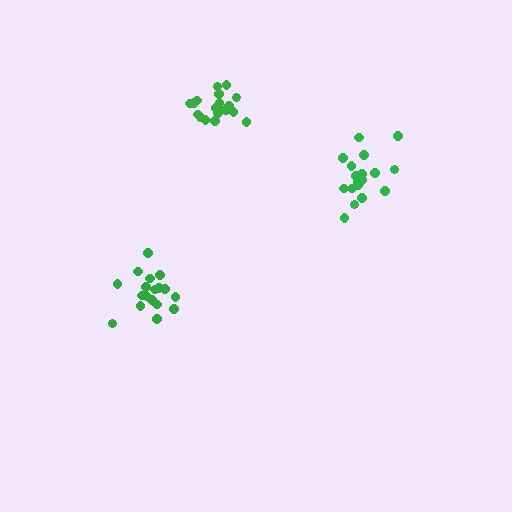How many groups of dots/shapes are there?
There are 3 groups.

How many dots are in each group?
Group 1: 19 dots, Group 2: 18 dots, Group 3: 18 dots (55 total).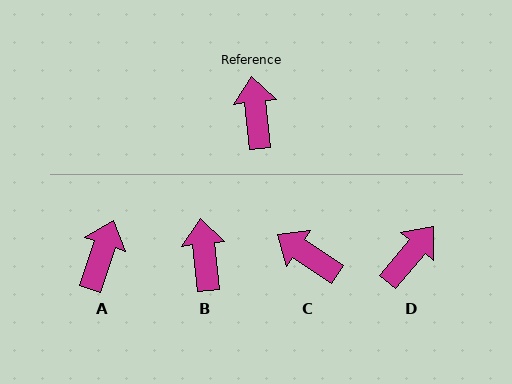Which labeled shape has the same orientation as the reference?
B.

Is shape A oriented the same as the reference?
No, it is off by about 25 degrees.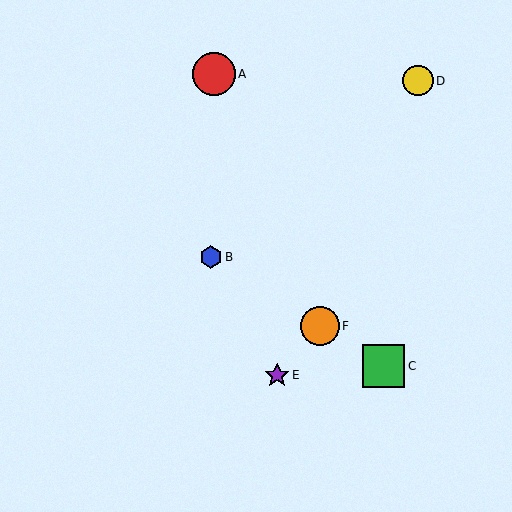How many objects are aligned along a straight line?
3 objects (B, C, F) are aligned along a straight line.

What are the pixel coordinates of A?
Object A is at (214, 74).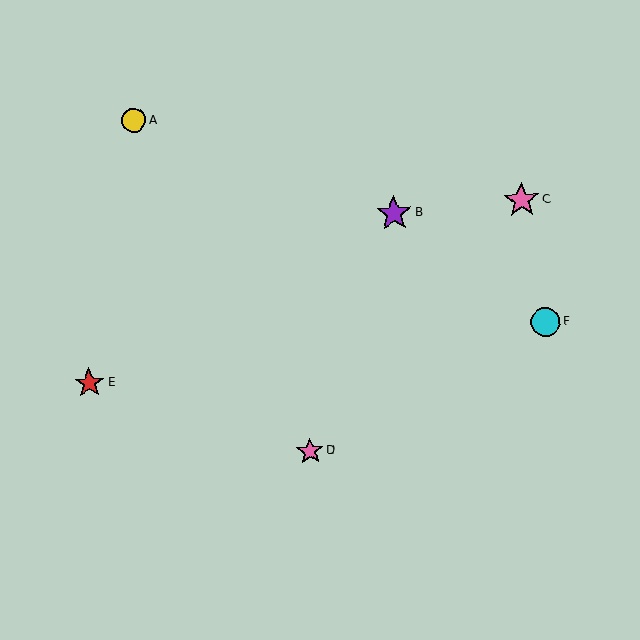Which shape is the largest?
The pink star (labeled C) is the largest.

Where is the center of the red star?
The center of the red star is at (89, 383).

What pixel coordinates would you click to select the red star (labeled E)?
Click at (89, 383) to select the red star E.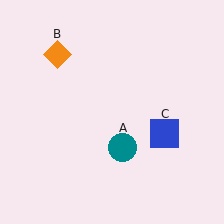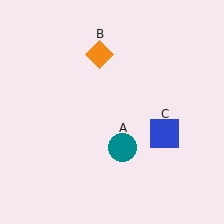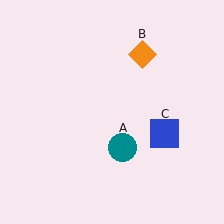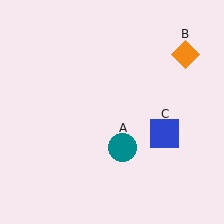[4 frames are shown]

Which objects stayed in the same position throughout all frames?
Teal circle (object A) and blue square (object C) remained stationary.